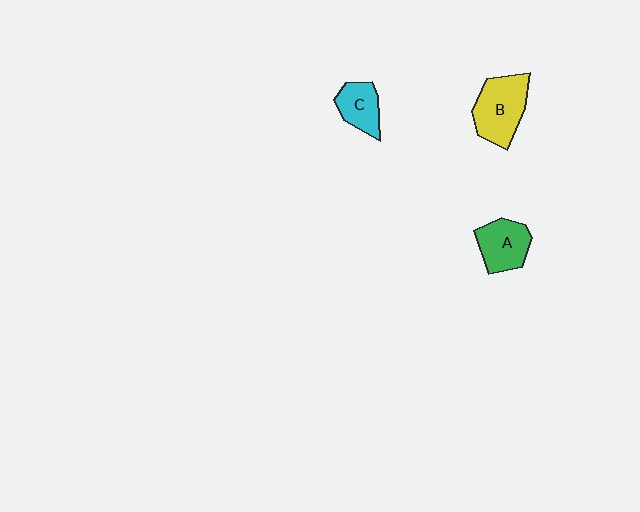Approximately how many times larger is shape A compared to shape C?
Approximately 1.3 times.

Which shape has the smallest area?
Shape C (cyan).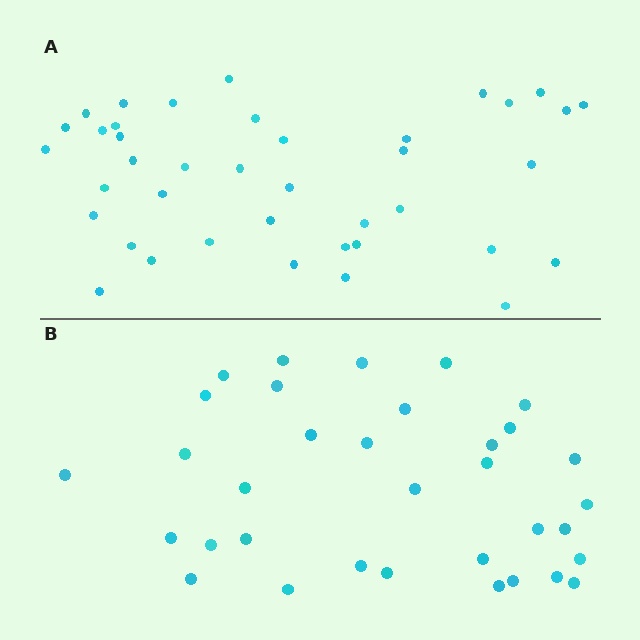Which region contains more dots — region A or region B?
Region A (the top region) has more dots.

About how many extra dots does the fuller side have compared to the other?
Region A has about 6 more dots than region B.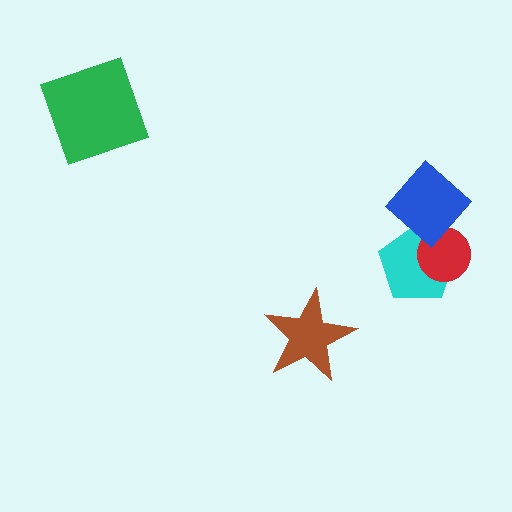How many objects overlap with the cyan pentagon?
2 objects overlap with the cyan pentagon.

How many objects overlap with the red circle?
2 objects overlap with the red circle.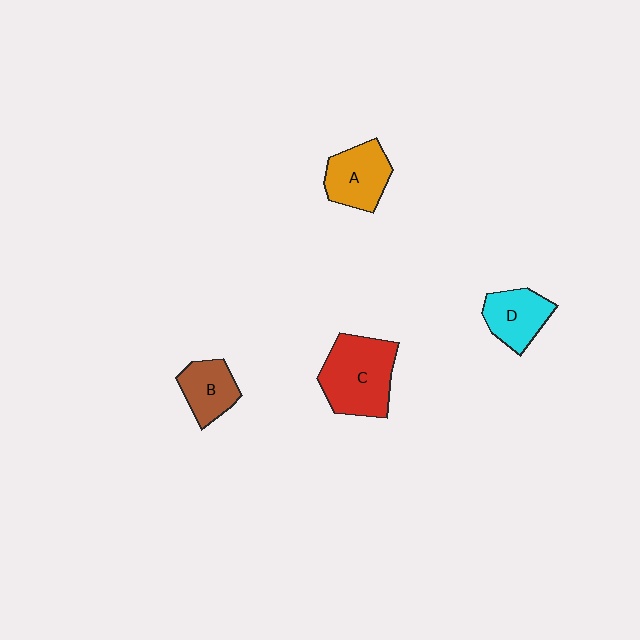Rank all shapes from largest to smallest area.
From largest to smallest: C (red), A (orange), D (cyan), B (brown).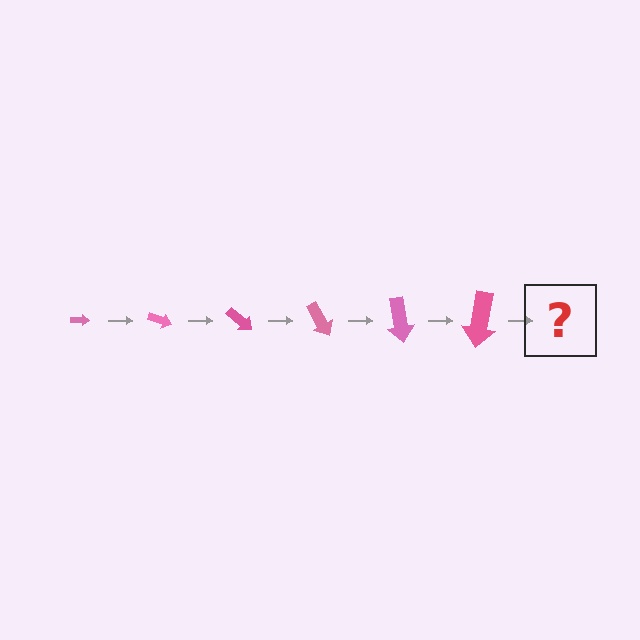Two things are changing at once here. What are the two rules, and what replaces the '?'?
The two rules are that the arrow grows larger each step and it rotates 20 degrees each step. The '?' should be an arrow, larger than the previous one and rotated 120 degrees from the start.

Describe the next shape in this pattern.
It should be an arrow, larger than the previous one and rotated 120 degrees from the start.